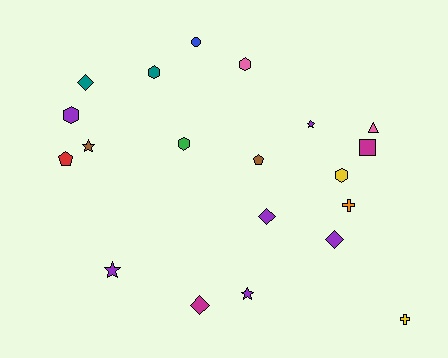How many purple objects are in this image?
There are 6 purple objects.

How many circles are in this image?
There is 1 circle.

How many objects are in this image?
There are 20 objects.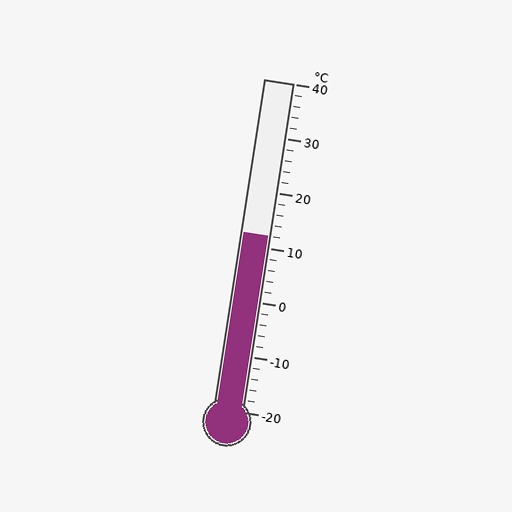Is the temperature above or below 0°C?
The temperature is above 0°C.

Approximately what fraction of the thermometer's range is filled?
The thermometer is filled to approximately 55% of its range.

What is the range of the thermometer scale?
The thermometer scale ranges from -20°C to 40°C.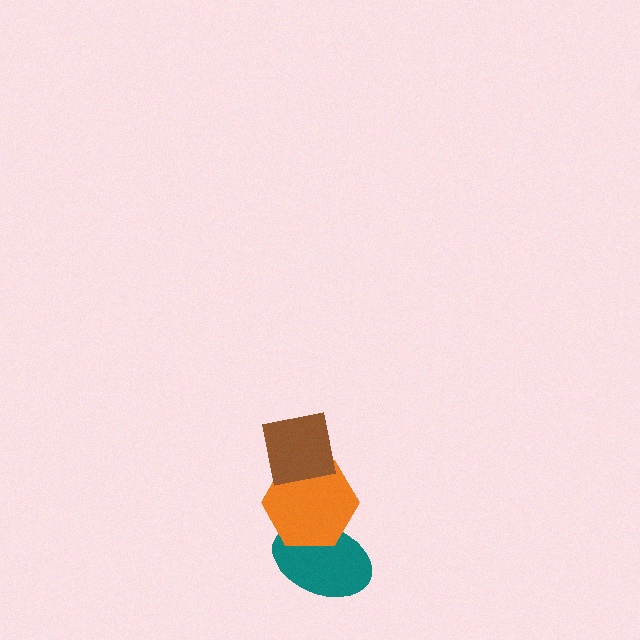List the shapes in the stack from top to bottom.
From top to bottom: the brown square, the orange hexagon, the teal ellipse.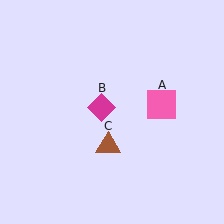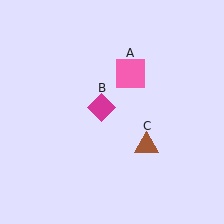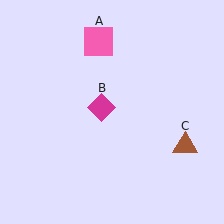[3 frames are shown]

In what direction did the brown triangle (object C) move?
The brown triangle (object C) moved right.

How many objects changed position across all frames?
2 objects changed position: pink square (object A), brown triangle (object C).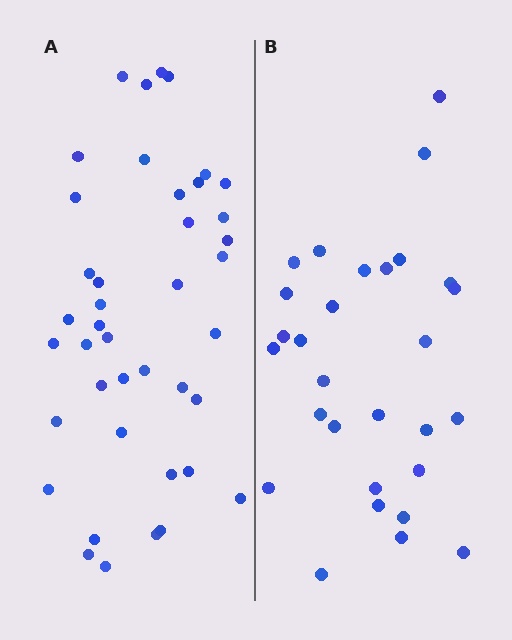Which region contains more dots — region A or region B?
Region A (the left region) has more dots.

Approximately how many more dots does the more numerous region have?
Region A has roughly 12 or so more dots than region B.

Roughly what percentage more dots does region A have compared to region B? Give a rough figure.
About 40% more.